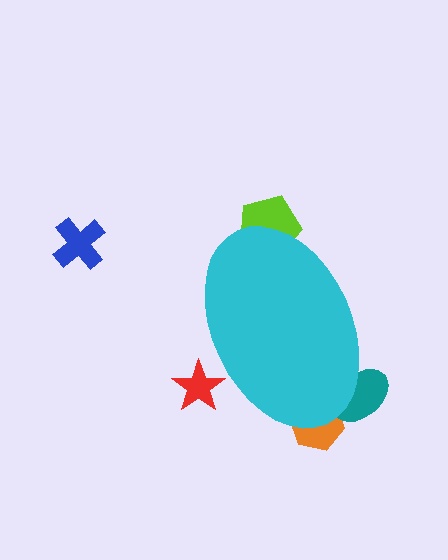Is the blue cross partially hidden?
No, the blue cross is fully visible.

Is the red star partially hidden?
Yes, the red star is partially hidden behind the cyan ellipse.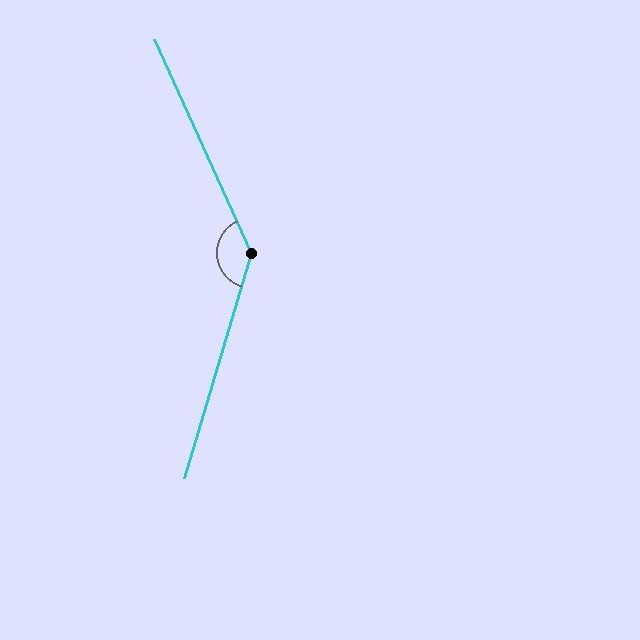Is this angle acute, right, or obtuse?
It is obtuse.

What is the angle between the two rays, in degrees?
Approximately 139 degrees.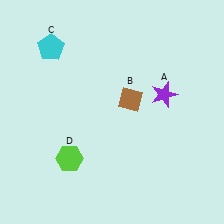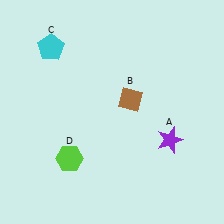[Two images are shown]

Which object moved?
The purple star (A) moved down.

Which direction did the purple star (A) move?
The purple star (A) moved down.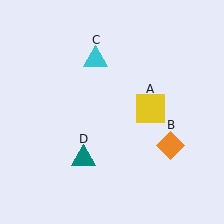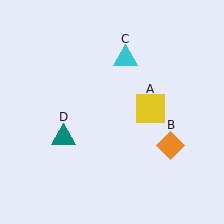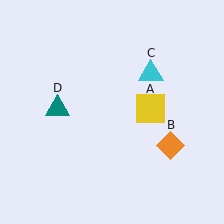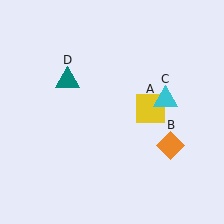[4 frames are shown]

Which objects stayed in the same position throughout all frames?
Yellow square (object A) and orange diamond (object B) remained stationary.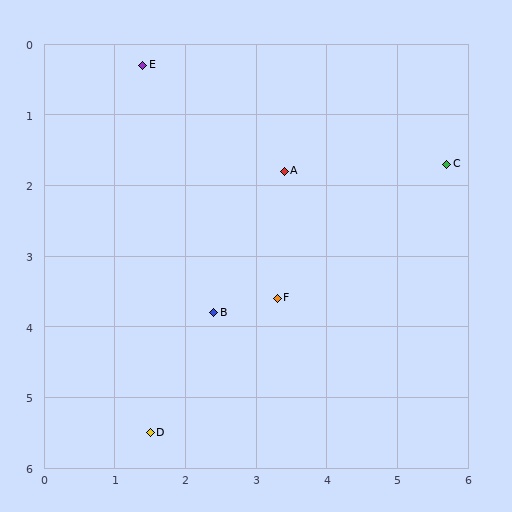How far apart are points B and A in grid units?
Points B and A are about 2.2 grid units apart.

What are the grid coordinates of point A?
Point A is at approximately (3.4, 1.8).